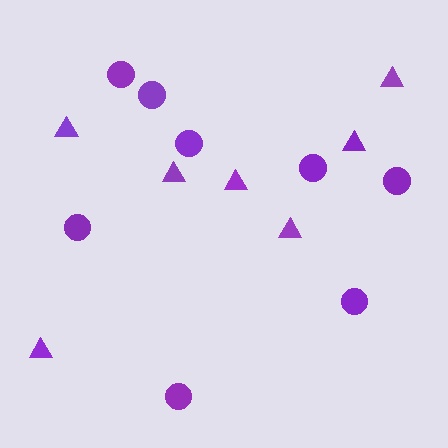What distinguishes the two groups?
There are 2 groups: one group of circles (8) and one group of triangles (7).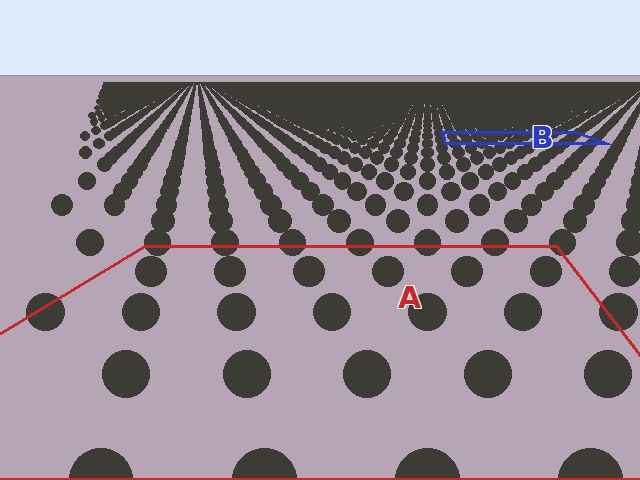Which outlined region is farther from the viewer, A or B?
Region B is farther from the viewer — the texture elements inside it appear smaller and more densely packed.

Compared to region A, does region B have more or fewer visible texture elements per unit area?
Region B has more texture elements per unit area — they are packed more densely because it is farther away.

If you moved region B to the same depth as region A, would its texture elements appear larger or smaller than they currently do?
They would appear larger. At a closer depth, the same texture elements are projected at a bigger on-screen size.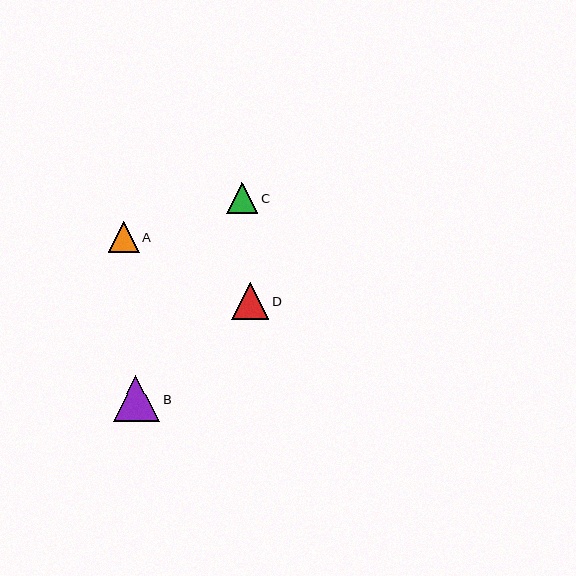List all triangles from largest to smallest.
From largest to smallest: B, D, A, C.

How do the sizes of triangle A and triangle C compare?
Triangle A and triangle C are approximately the same size.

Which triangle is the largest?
Triangle B is the largest with a size of approximately 47 pixels.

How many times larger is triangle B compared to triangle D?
Triangle B is approximately 1.3 times the size of triangle D.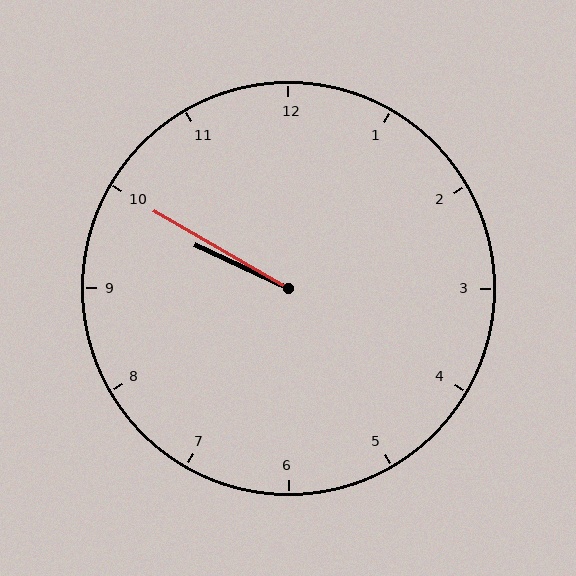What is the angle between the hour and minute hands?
Approximately 5 degrees.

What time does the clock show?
9:50.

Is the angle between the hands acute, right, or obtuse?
It is acute.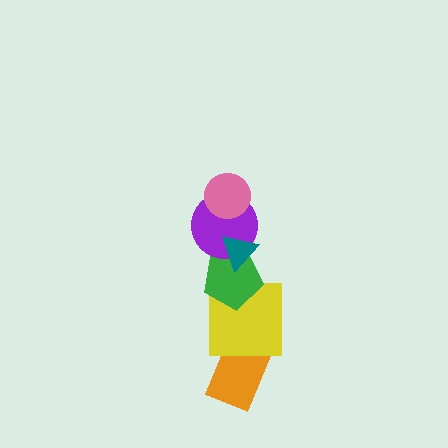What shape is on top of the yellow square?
The green pentagon is on top of the yellow square.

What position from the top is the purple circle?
The purple circle is 3rd from the top.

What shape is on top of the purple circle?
The teal triangle is on top of the purple circle.